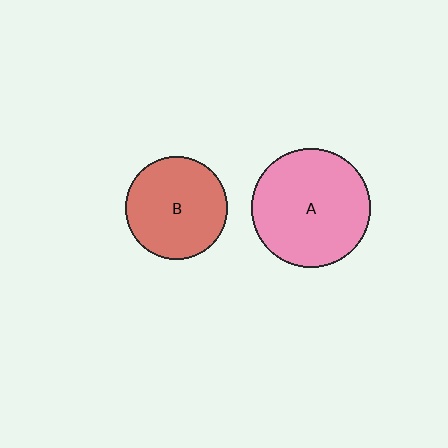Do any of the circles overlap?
No, none of the circles overlap.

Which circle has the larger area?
Circle A (pink).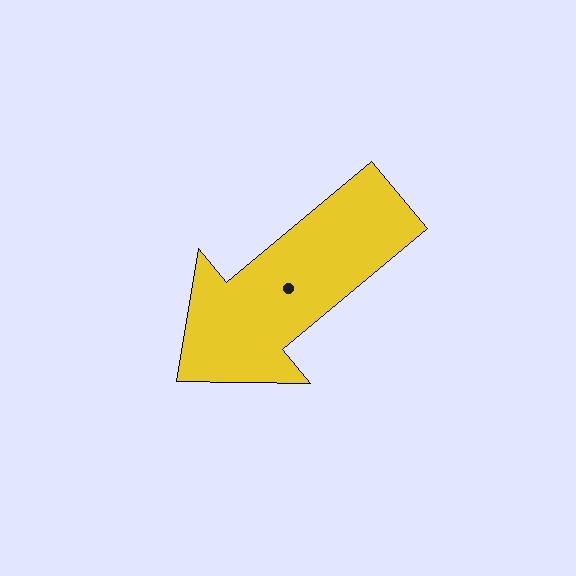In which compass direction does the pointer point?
Southwest.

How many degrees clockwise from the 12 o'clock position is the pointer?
Approximately 230 degrees.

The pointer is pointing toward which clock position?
Roughly 8 o'clock.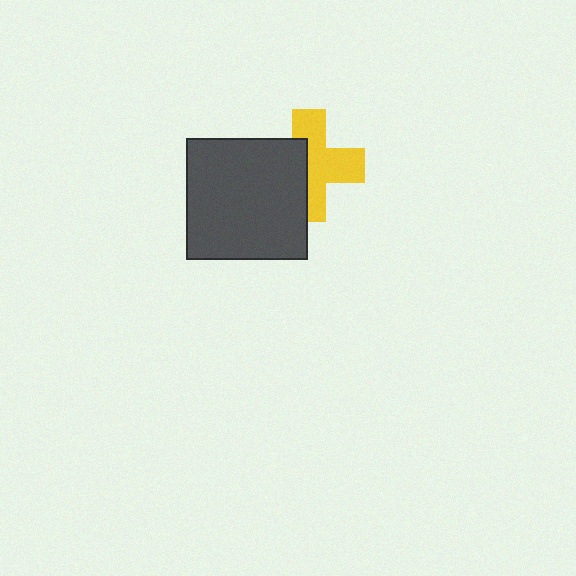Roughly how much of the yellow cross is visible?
About half of it is visible (roughly 58%).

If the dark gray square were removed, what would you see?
You would see the complete yellow cross.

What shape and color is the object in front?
The object in front is a dark gray square.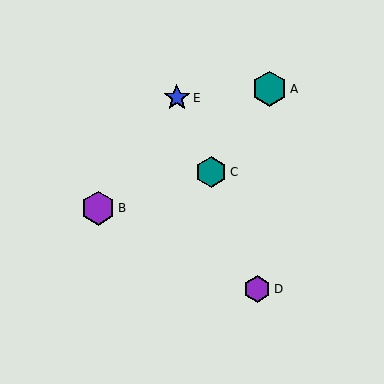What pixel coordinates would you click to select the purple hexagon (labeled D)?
Click at (257, 289) to select the purple hexagon D.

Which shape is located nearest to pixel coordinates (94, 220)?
The purple hexagon (labeled B) at (98, 208) is nearest to that location.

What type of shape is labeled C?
Shape C is a teal hexagon.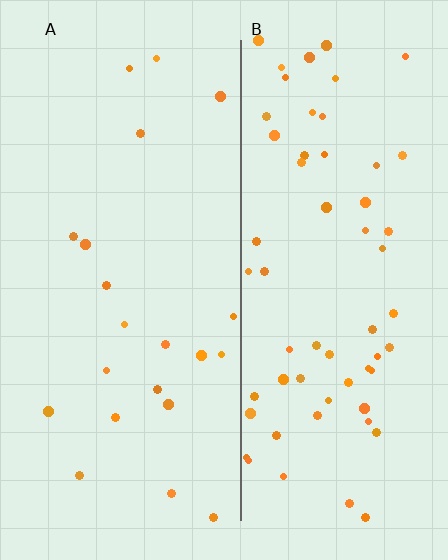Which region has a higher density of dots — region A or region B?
B (the right).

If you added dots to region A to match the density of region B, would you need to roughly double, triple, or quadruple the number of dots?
Approximately triple.